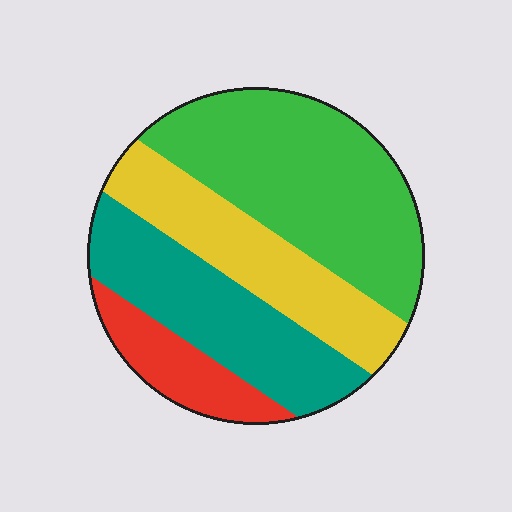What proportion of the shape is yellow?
Yellow takes up about one quarter (1/4) of the shape.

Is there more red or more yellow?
Yellow.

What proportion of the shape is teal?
Teal takes up between a quarter and a half of the shape.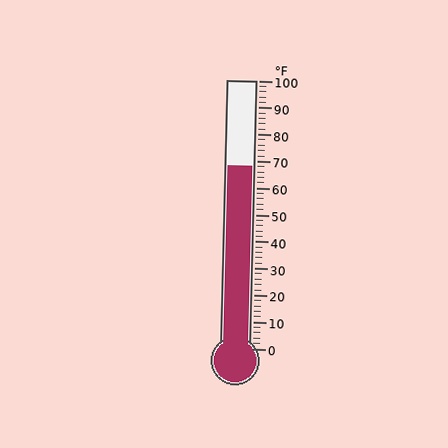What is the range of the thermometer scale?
The thermometer scale ranges from 0°F to 100°F.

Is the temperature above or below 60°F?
The temperature is above 60°F.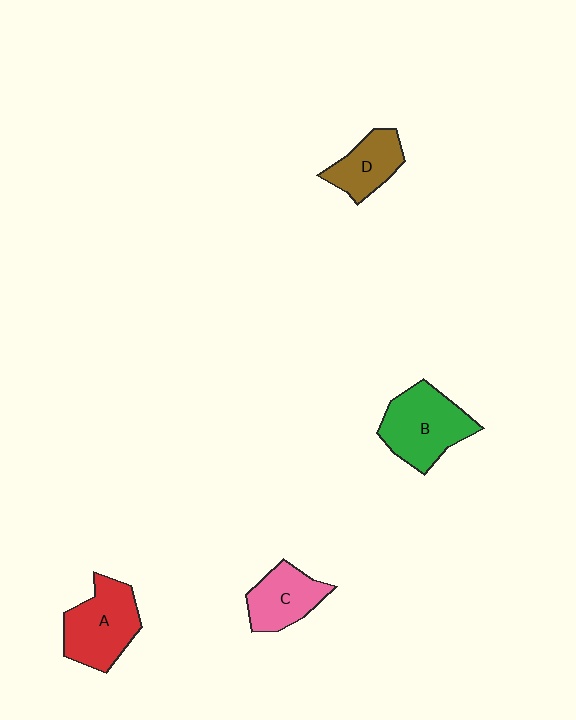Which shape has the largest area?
Shape B (green).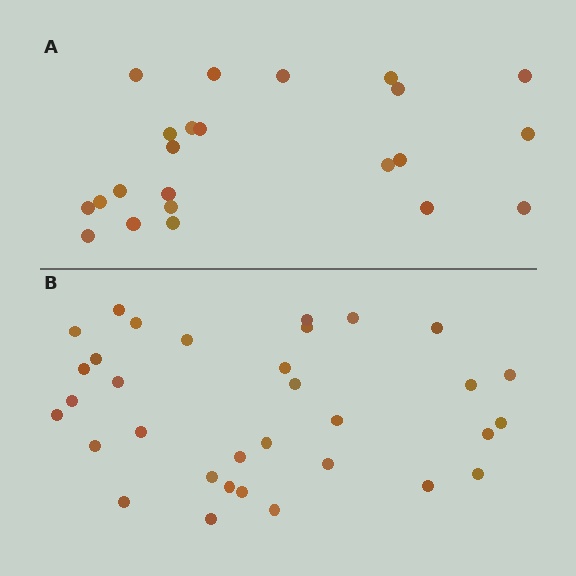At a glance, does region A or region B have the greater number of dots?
Region B (the bottom region) has more dots.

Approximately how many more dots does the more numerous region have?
Region B has roughly 10 or so more dots than region A.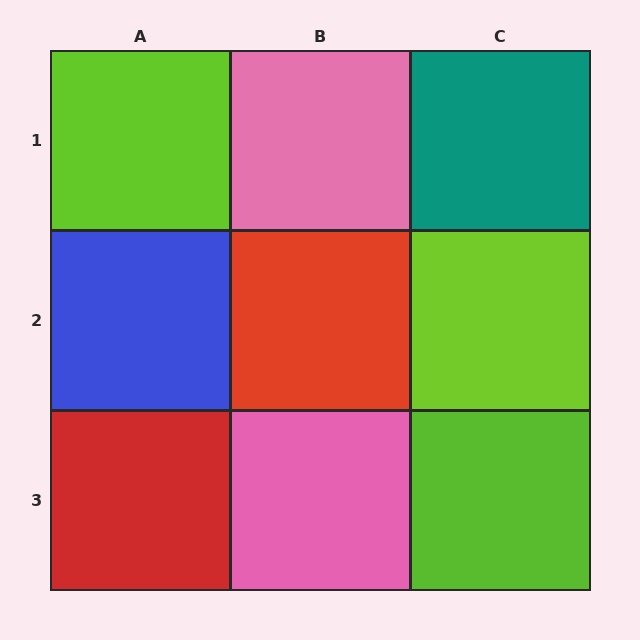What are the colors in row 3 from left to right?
Red, pink, lime.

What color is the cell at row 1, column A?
Lime.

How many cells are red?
2 cells are red.